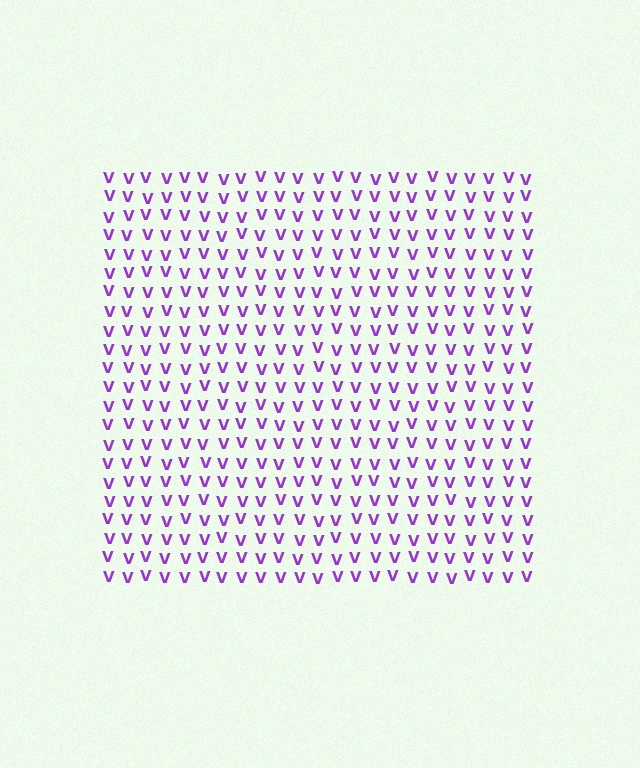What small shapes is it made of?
It is made of small letter V's.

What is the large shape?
The large shape is a square.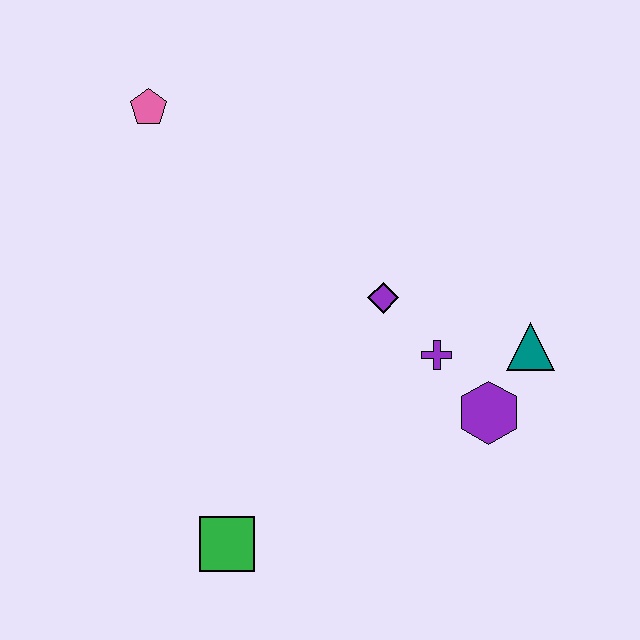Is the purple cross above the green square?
Yes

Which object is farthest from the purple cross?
The pink pentagon is farthest from the purple cross.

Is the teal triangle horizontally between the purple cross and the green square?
No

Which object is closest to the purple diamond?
The purple cross is closest to the purple diamond.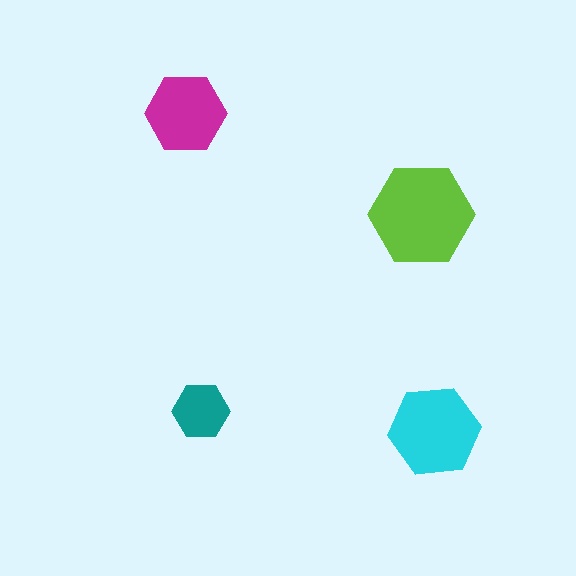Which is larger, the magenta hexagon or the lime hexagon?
The lime one.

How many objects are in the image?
There are 4 objects in the image.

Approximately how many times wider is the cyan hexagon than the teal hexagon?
About 1.5 times wider.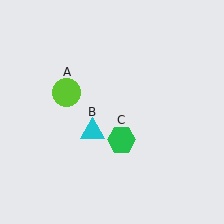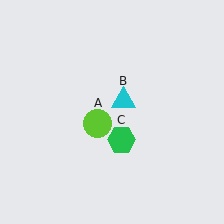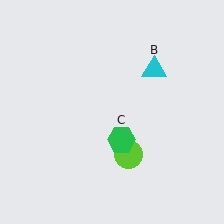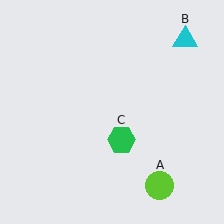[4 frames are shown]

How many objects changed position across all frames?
2 objects changed position: lime circle (object A), cyan triangle (object B).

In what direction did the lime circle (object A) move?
The lime circle (object A) moved down and to the right.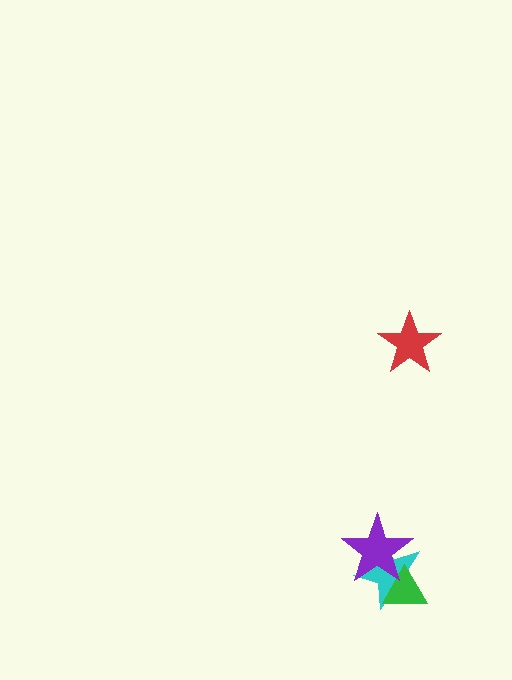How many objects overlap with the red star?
0 objects overlap with the red star.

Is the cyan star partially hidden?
Yes, it is partially covered by another shape.